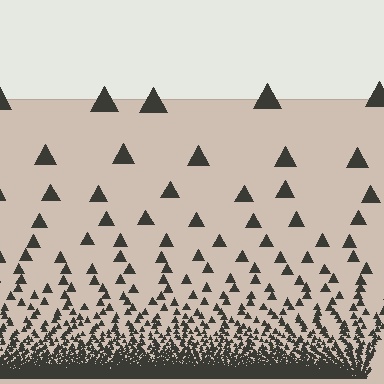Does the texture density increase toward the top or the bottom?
Density increases toward the bottom.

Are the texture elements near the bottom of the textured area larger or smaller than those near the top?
Smaller. The gradient is inverted — elements near the bottom are smaller and denser.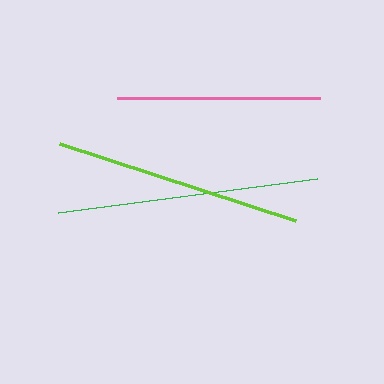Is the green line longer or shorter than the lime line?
The green line is longer than the lime line.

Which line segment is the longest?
The green line is the longest at approximately 261 pixels.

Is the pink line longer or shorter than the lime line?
The lime line is longer than the pink line.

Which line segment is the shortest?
The pink line is the shortest at approximately 203 pixels.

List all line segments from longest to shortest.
From longest to shortest: green, lime, pink.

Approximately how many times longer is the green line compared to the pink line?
The green line is approximately 1.3 times the length of the pink line.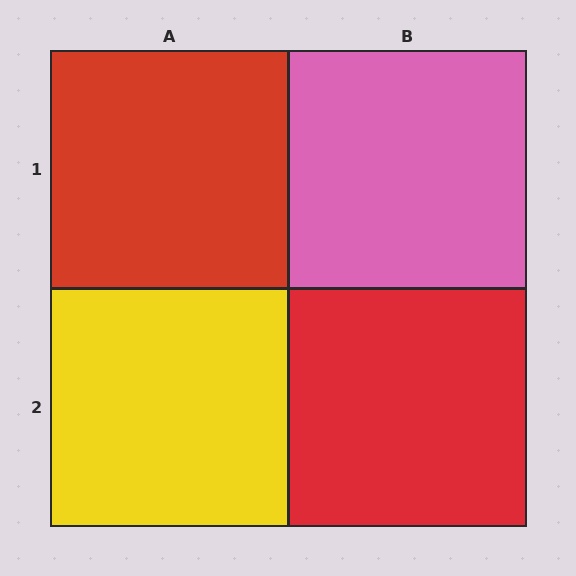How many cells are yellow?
1 cell is yellow.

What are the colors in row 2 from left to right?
Yellow, red.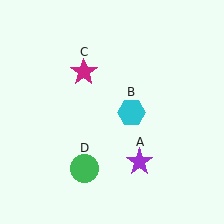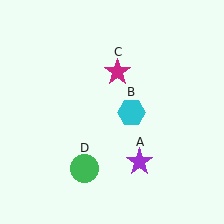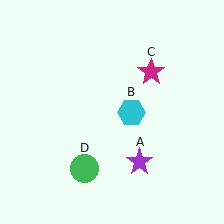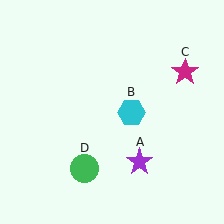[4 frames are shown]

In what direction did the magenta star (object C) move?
The magenta star (object C) moved right.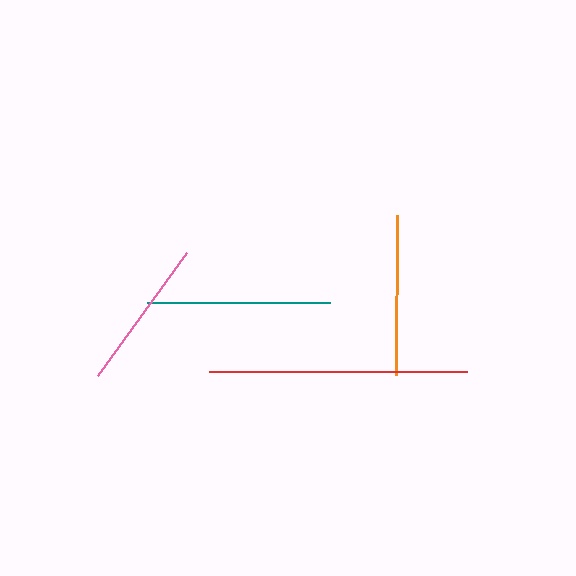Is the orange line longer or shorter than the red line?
The red line is longer than the orange line.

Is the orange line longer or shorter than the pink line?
The orange line is longer than the pink line.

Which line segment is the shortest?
The pink line is the shortest at approximately 152 pixels.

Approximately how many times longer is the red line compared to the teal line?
The red line is approximately 1.4 times the length of the teal line.